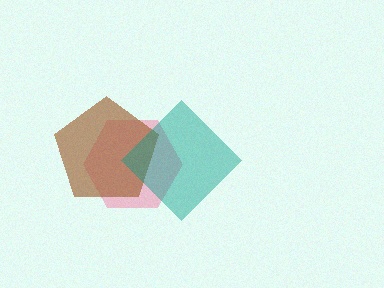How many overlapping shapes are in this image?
There are 3 overlapping shapes in the image.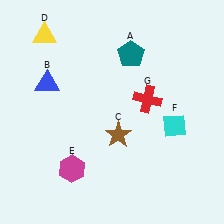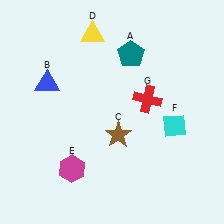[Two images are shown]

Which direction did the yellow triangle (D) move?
The yellow triangle (D) moved right.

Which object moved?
The yellow triangle (D) moved right.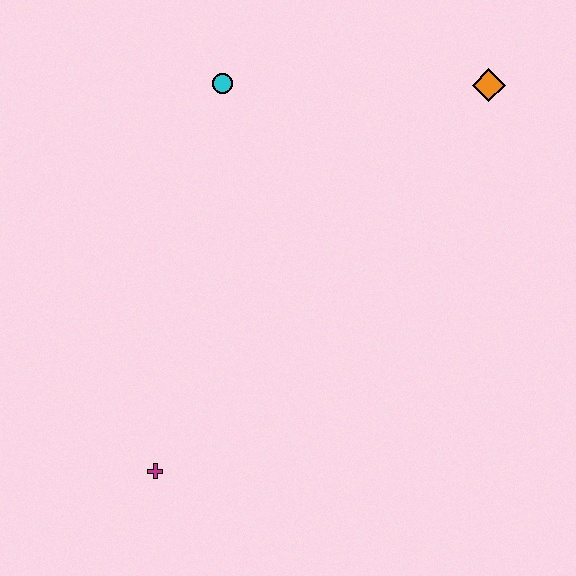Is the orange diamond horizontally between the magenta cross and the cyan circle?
No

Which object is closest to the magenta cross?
The cyan circle is closest to the magenta cross.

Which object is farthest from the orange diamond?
The magenta cross is farthest from the orange diamond.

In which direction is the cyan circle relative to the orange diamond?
The cyan circle is to the left of the orange diamond.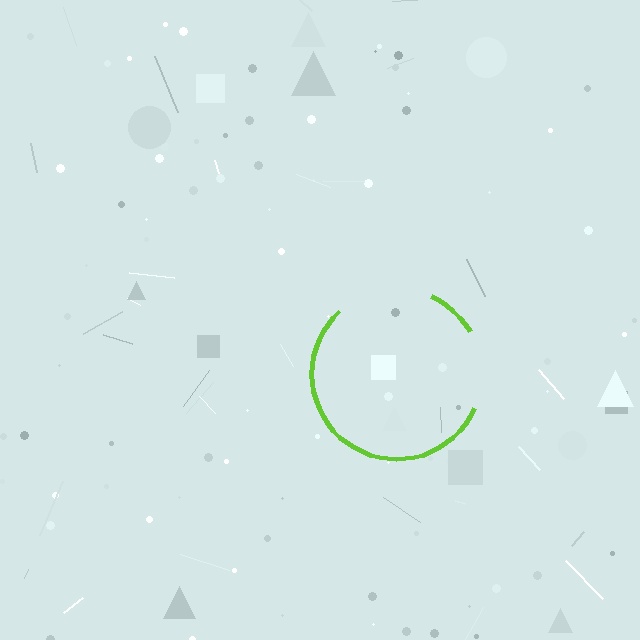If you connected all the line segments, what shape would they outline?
They would outline a circle.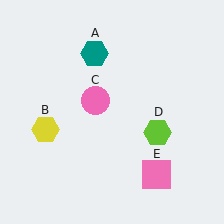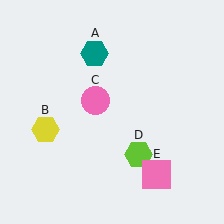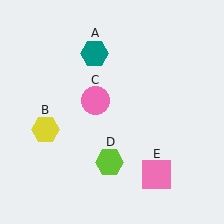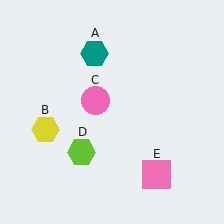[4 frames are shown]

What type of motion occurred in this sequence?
The lime hexagon (object D) rotated clockwise around the center of the scene.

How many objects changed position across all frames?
1 object changed position: lime hexagon (object D).